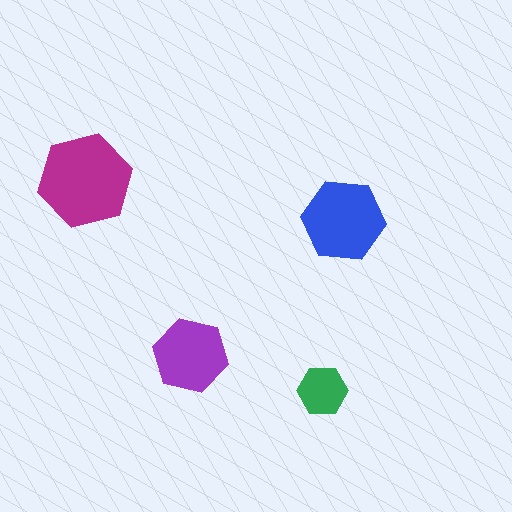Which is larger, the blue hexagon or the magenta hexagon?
The magenta one.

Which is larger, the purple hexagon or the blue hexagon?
The blue one.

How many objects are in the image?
There are 4 objects in the image.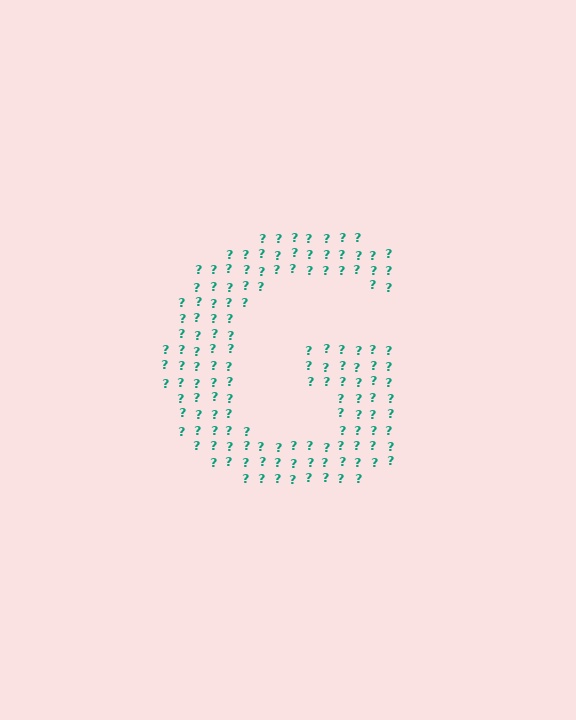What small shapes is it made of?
It is made of small question marks.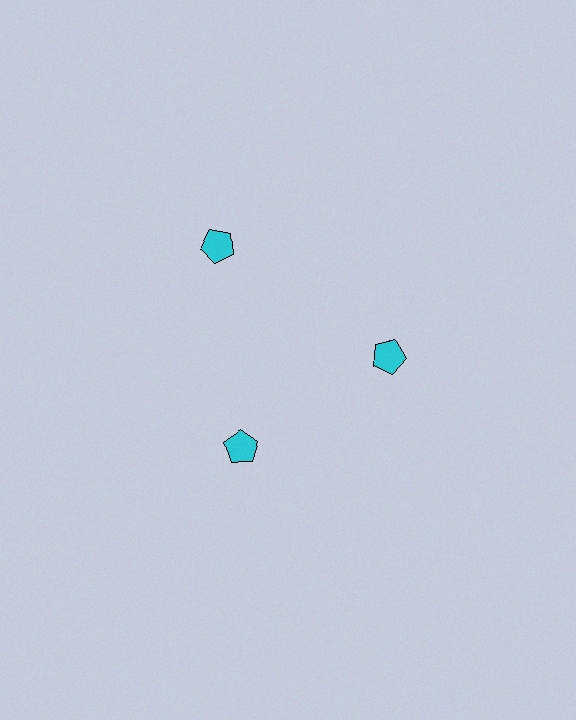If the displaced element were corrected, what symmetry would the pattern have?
It would have 3-fold rotational symmetry — the pattern would map onto itself every 120 degrees.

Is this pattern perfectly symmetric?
No. The 3 cyan pentagons are arranged in a ring, but one element near the 11 o'clock position is pushed outward from the center, breaking the 3-fold rotational symmetry.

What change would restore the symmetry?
The symmetry would be restored by moving it inward, back onto the ring so that all 3 pentagons sit at equal angles and equal distance from the center.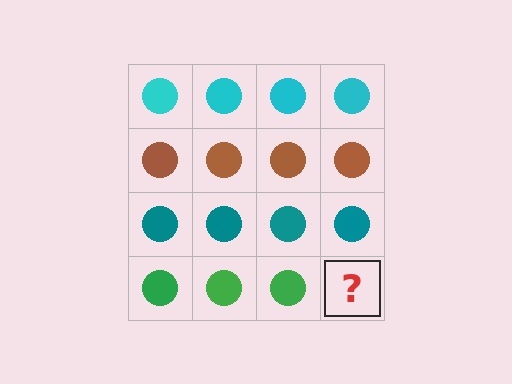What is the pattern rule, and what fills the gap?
The rule is that each row has a consistent color. The gap should be filled with a green circle.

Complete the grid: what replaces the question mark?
The question mark should be replaced with a green circle.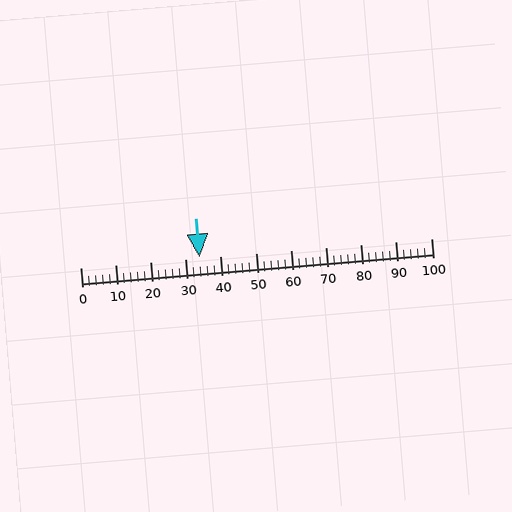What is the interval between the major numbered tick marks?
The major tick marks are spaced 10 units apart.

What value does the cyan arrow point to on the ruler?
The cyan arrow points to approximately 34.